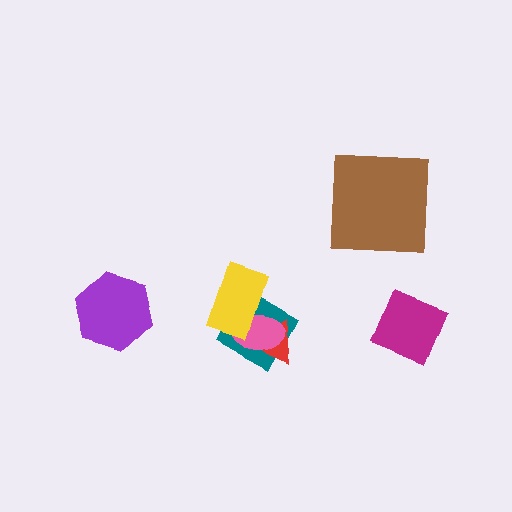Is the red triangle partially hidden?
Yes, it is partially covered by another shape.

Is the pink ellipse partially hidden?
Yes, it is partially covered by another shape.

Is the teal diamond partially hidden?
Yes, it is partially covered by another shape.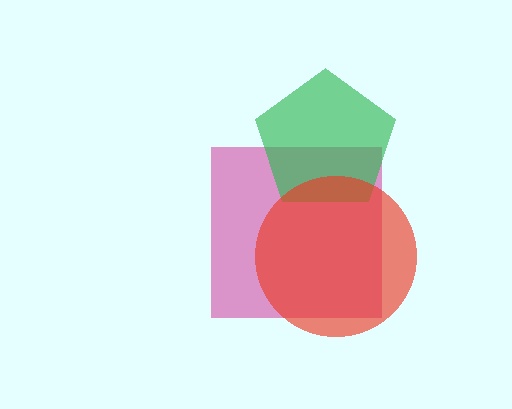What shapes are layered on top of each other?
The layered shapes are: a magenta square, a green pentagon, a red circle.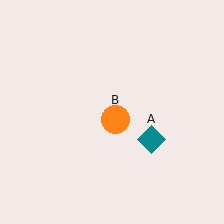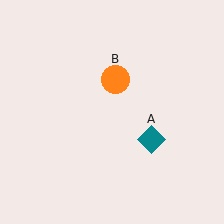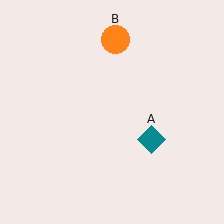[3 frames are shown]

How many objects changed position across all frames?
1 object changed position: orange circle (object B).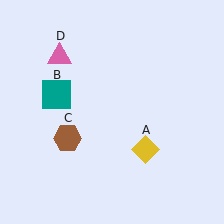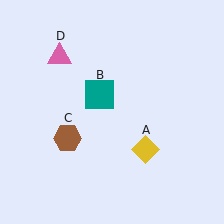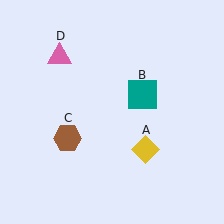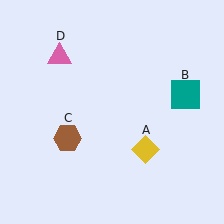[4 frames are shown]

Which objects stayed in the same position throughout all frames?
Yellow diamond (object A) and brown hexagon (object C) and pink triangle (object D) remained stationary.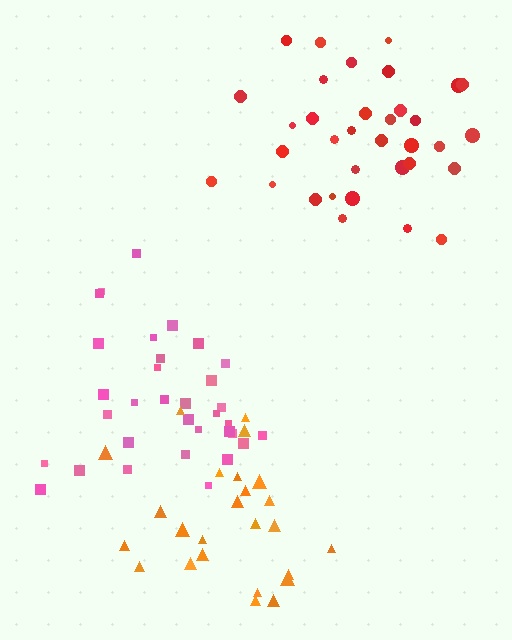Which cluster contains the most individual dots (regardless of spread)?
Red (35).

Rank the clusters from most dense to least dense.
red, pink, orange.